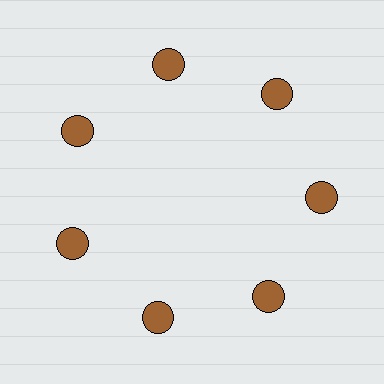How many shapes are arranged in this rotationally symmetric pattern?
There are 7 shapes, arranged in 7 groups of 1.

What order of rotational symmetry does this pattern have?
This pattern has 7-fold rotational symmetry.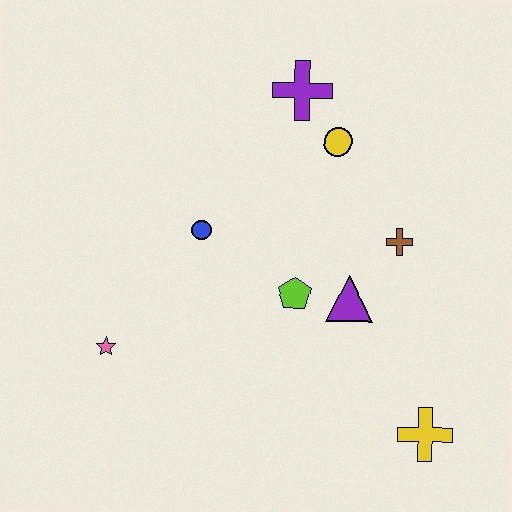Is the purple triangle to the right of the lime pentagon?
Yes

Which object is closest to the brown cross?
The purple triangle is closest to the brown cross.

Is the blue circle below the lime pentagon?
No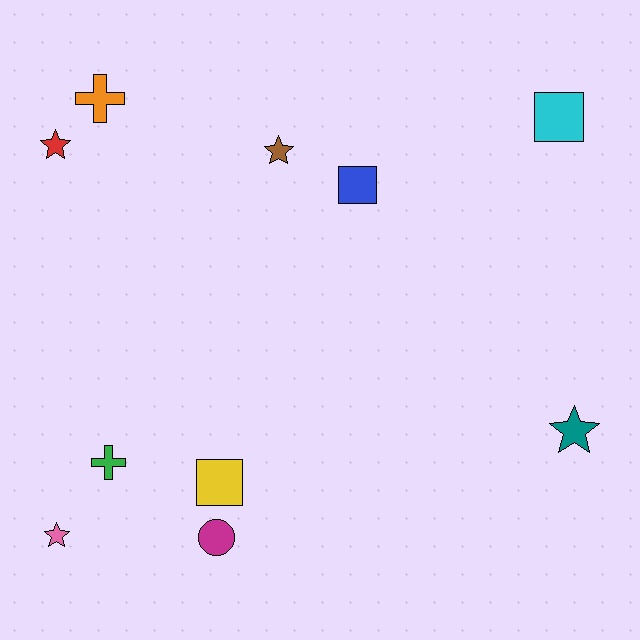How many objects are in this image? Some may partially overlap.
There are 10 objects.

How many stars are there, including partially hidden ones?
There are 4 stars.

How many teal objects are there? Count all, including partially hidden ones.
There is 1 teal object.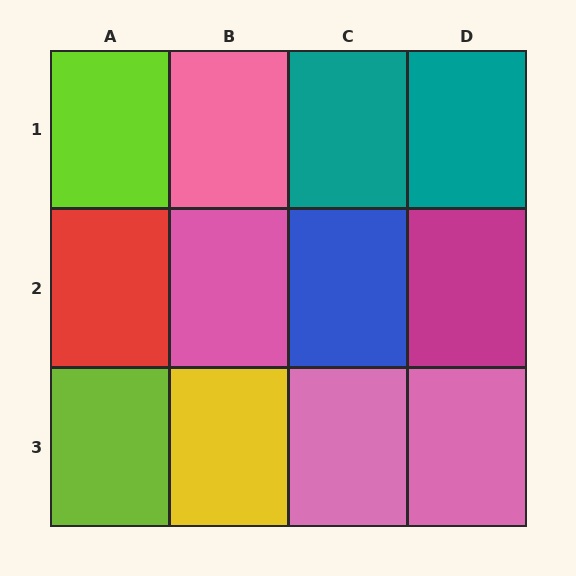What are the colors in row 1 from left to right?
Lime, pink, teal, teal.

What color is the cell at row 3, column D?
Pink.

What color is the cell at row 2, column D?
Magenta.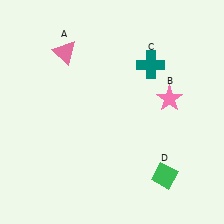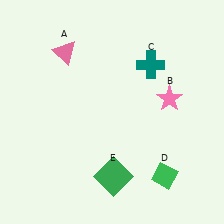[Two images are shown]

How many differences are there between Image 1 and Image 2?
There is 1 difference between the two images.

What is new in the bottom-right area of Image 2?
A green square (E) was added in the bottom-right area of Image 2.